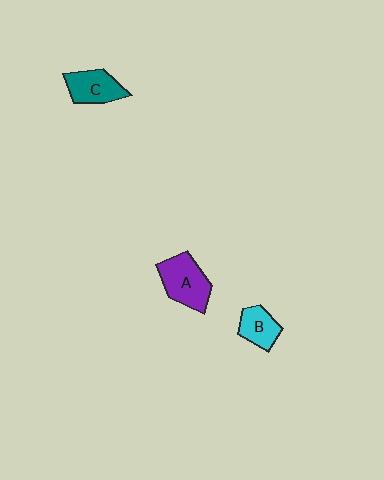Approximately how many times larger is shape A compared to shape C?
Approximately 1.3 times.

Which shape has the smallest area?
Shape B (cyan).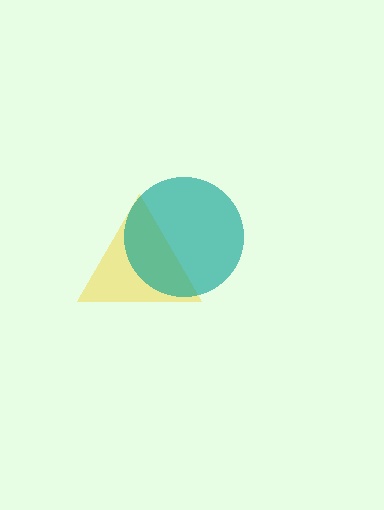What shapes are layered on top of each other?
The layered shapes are: a yellow triangle, a teal circle.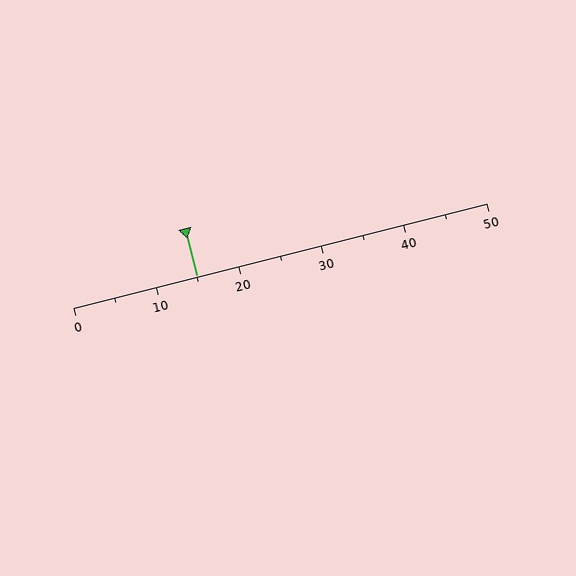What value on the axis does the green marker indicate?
The marker indicates approximately 15.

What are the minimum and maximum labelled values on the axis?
The axis runs from 0 to 50.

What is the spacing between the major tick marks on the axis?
The major ticks are spaced 10 apart.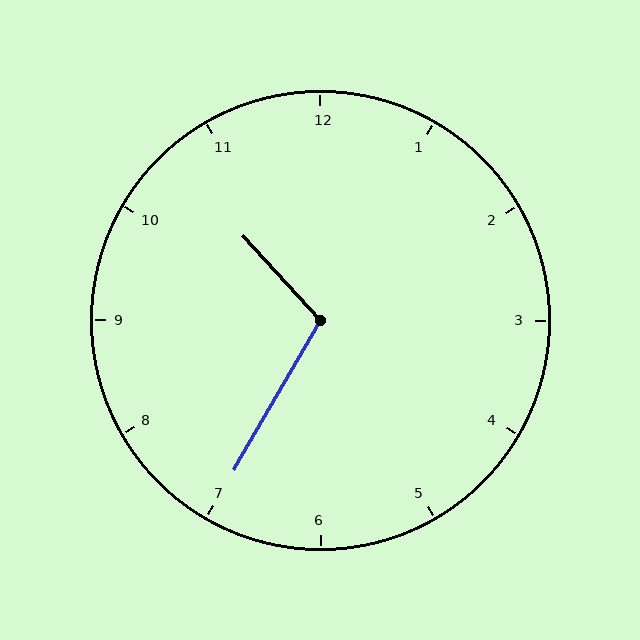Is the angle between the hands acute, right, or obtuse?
It is obtuse.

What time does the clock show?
10:35.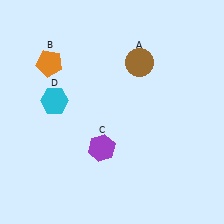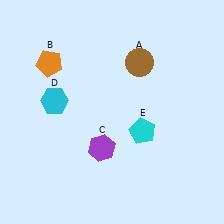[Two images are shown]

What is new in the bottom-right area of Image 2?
A cyan pentagon (E) was added in the bottom-right area of Image 2.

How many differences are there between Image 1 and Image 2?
There is 1 difference between the two images.